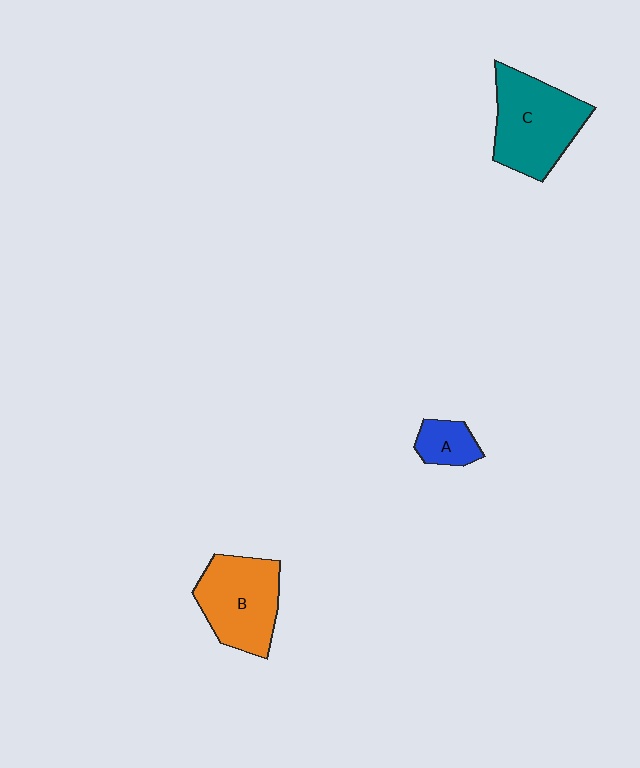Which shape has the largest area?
Shape C (teal).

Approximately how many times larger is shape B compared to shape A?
Approximately 2.7 times.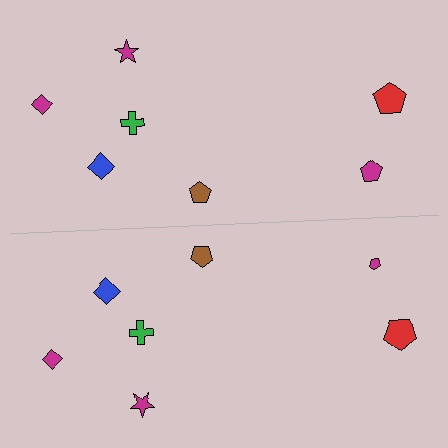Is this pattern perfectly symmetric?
No, the pattern is not perfectly symmetric. The magenta pentagon on the bottom side has a different size than its mirror counterpart.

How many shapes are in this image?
There are 14 shapes in this image.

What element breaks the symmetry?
The magenta pentagon on the bottom side has a different size than its mirror counterpart.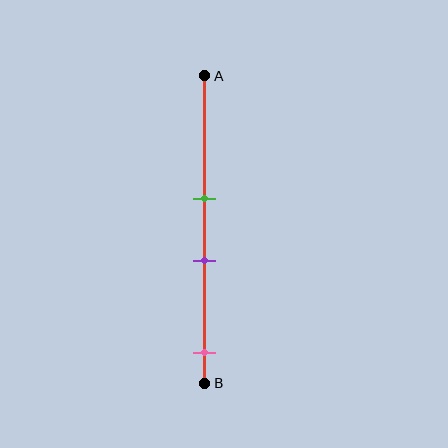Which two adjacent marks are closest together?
The green and purple marks are the closest adjacent pair.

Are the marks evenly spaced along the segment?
No, the marks are not evenly spaced.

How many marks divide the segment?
There are 3 marks dividing the segment.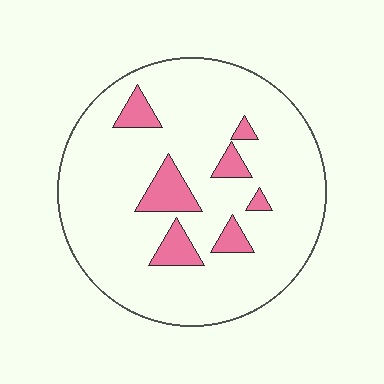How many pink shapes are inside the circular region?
7.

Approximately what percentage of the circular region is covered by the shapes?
Approximately 10%.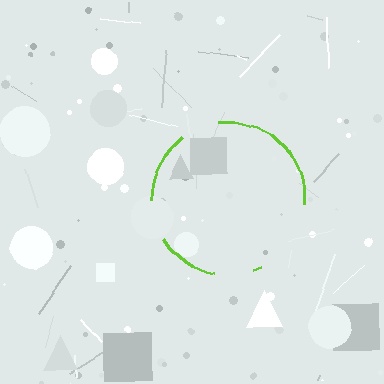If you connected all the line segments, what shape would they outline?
They would outline a circle.